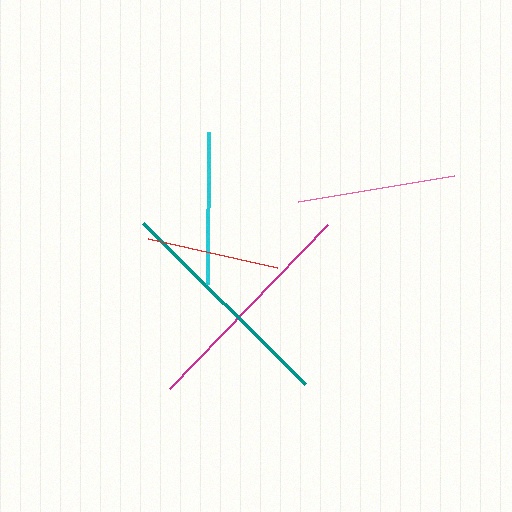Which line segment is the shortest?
The red line is the shortest at approximately 132 pixels.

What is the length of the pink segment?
The pink segment is approximately 157 pixels long.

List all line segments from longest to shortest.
From longest to shortest: teal, magenta, pink, cyan, red.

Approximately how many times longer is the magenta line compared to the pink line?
The magenta line is approximately 1.4 times the length of the pink line.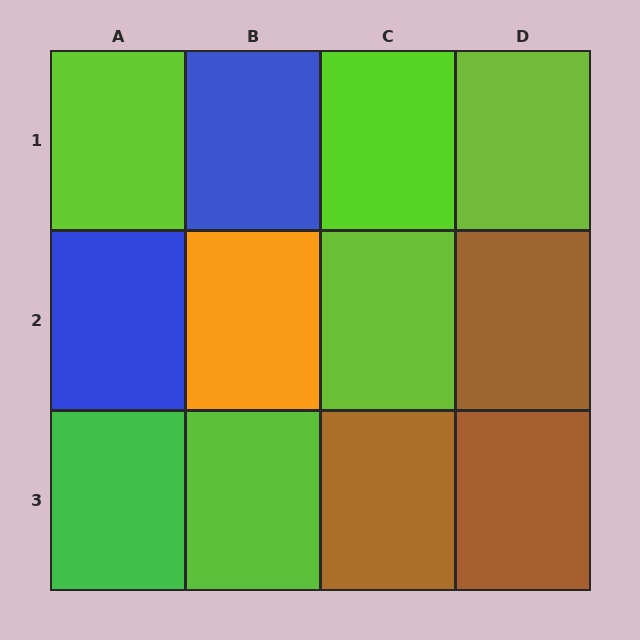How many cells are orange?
1 cell is orange.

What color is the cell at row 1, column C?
Lime.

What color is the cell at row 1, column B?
Blue.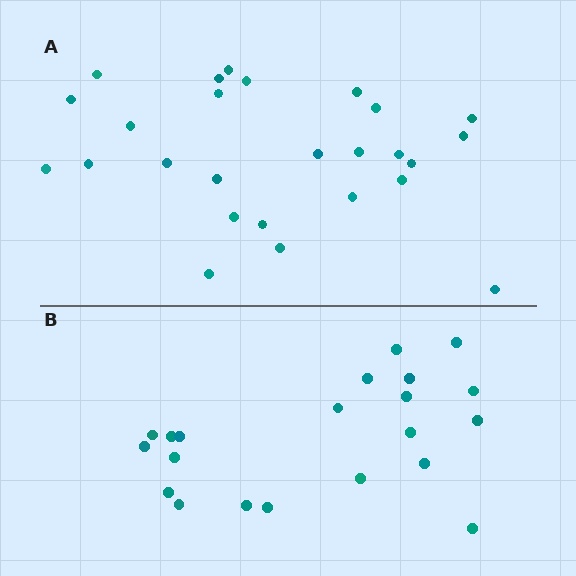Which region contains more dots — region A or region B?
Region A (the top region) has more dots.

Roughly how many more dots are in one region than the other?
Region A has about 5 more dots than region B.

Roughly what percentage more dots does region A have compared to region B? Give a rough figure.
About 25% more.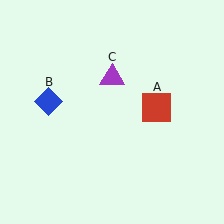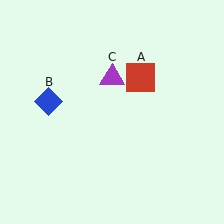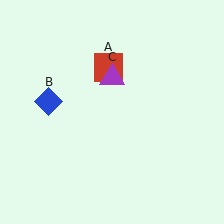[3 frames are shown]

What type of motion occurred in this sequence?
The red square (object A) rotated counterclockwise around the center of the scene.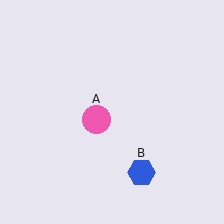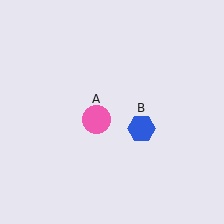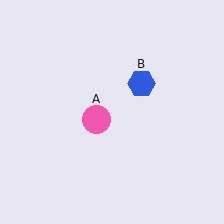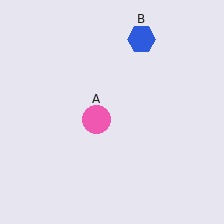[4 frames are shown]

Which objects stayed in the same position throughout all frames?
Pink circle (object A) remained stationary.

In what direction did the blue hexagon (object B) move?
The blue hexagon (object B) moved up.